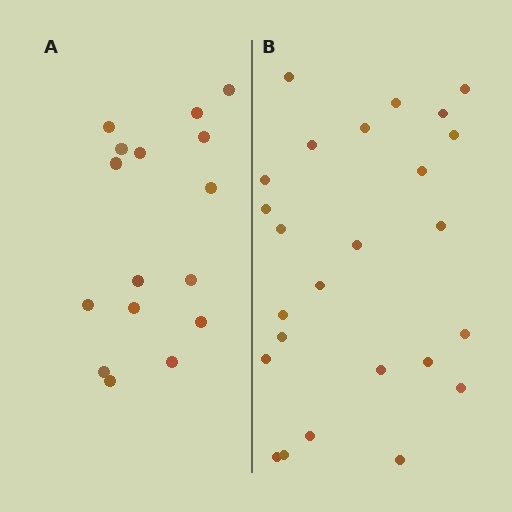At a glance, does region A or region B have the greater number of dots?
Region B (the right region) has more dots.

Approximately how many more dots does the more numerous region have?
Region B has roughly 8 or so more dots than region A.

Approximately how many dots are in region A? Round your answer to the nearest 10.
About 20 dots. (The exact count is 16, which rounds to 20.)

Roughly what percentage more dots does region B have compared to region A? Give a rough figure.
About 55% more.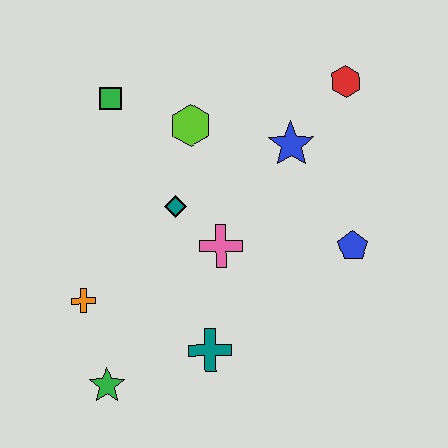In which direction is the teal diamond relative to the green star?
The teal diamond is above the green star.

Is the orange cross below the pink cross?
Yes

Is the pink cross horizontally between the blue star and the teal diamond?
Yes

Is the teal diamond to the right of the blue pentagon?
No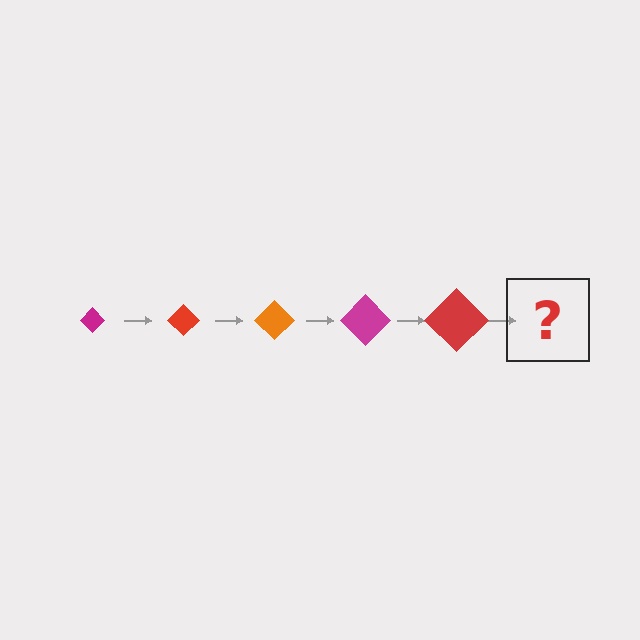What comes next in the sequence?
The next element should be an orange diamond, larger than the previous one.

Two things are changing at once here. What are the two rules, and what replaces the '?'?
The two rules are that the diamond grows larger each step and the color cycles through magenta, red, and orange. The '?' should be an orange diamond, larger than the previous one.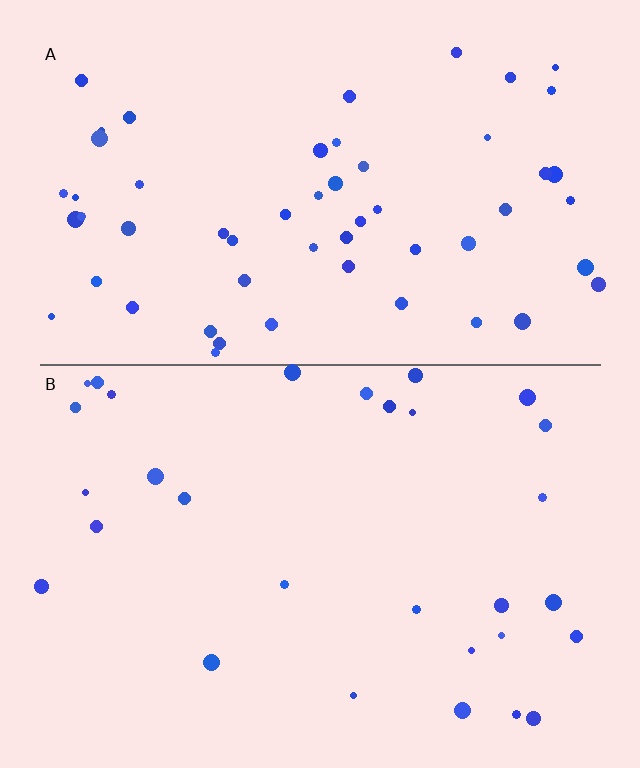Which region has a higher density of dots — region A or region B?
A (the top).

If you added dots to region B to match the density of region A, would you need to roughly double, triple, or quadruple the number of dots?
Approximately double.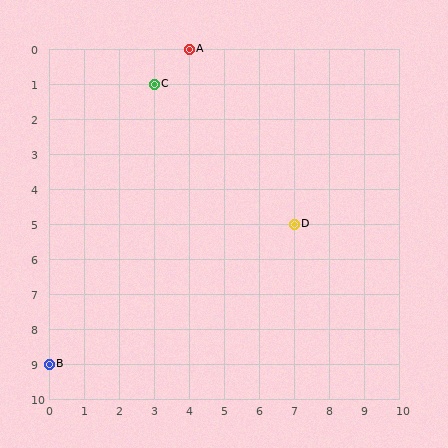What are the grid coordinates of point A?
Point A is at grid coordinates (4, 0).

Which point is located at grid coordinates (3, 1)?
Point C is at (3, 1).